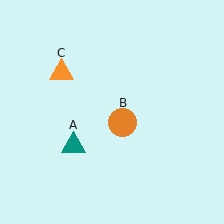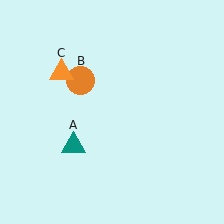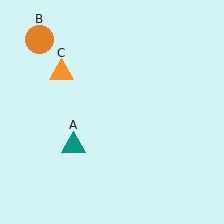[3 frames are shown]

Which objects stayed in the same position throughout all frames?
Teal triangle (object A) and orange triangle (object C) remained stationary.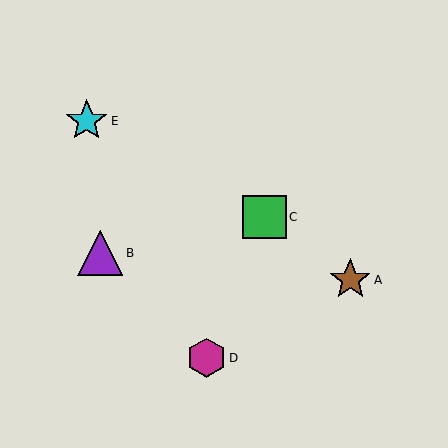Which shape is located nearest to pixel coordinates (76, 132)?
The cyan star (labeled E) at (87, 121) is nearest to that location.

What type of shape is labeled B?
Shape B is a purple triangle.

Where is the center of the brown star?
The center of the brown star is at (350, 280).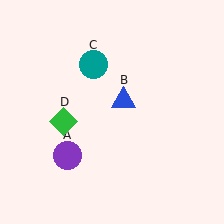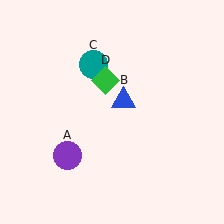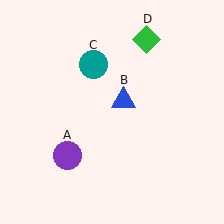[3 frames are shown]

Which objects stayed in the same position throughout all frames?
Purple circle (object A) and blue triangle (object B) and teal circle (object C) remained stationary.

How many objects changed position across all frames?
1 object changed position: green diamond (object D).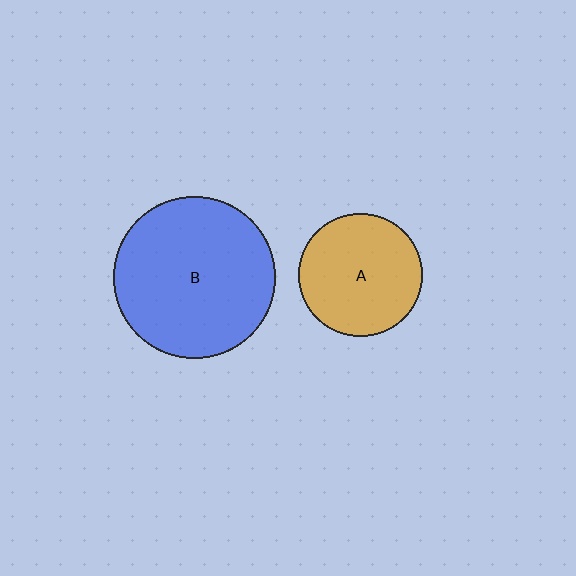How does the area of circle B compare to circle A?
Approximately 1.7 times.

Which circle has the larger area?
Circle B (blue).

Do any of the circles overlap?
No, none of the circles overlap.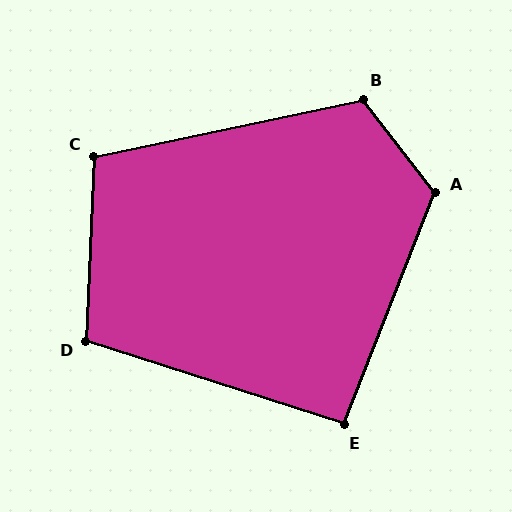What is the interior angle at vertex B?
Approximately 116 degrees (obtuse).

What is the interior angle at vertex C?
Approximately 104 degrees (obtuse).